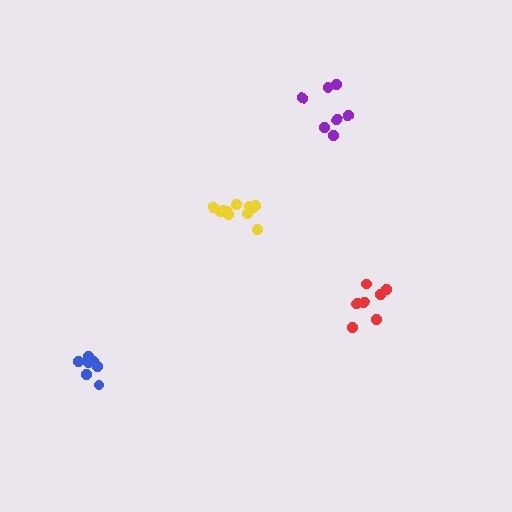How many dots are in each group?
Group 1: 11 dots, Group 2: 7 dots, Group 3: 7 dots, Group 4: 7 dots (32 total).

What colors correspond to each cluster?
The clusters are colored: yellow, blue, red, purple.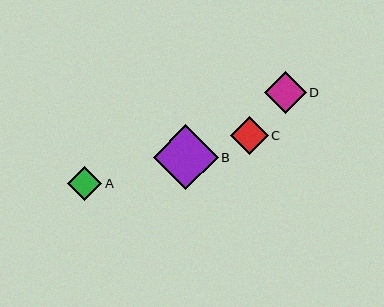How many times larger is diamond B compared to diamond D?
Diamond B is approximately 1.6 times the size of diamond D.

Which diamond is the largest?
Diamond B is the largest with a size of approximately 65 pixels.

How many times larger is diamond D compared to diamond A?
Diamond D is approximately 1.2 times the size of diamond A.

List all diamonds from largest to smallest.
From largest to smallest: B, D, C, A.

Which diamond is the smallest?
Diamond A is the smallest with a size of approximately 35 pixels.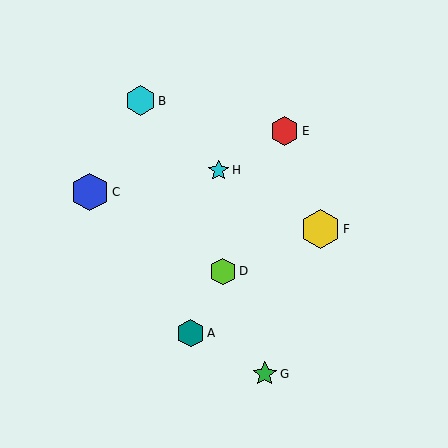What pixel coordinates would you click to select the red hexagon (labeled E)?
Click at (284, 131) to select the red hexagon E.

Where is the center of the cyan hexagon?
The center of the cyan hexagon is at (141, 101).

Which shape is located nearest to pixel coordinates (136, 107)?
The cyan hexagon (labeled B) at (141, 101) is nearest to that location.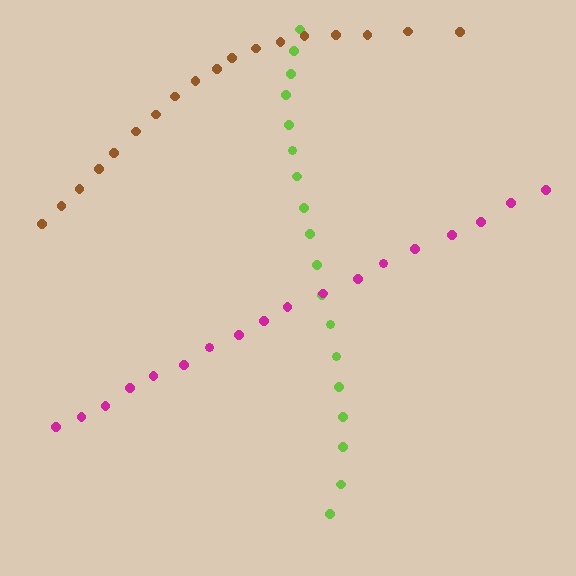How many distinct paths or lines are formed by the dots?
There are 3 distinct paths.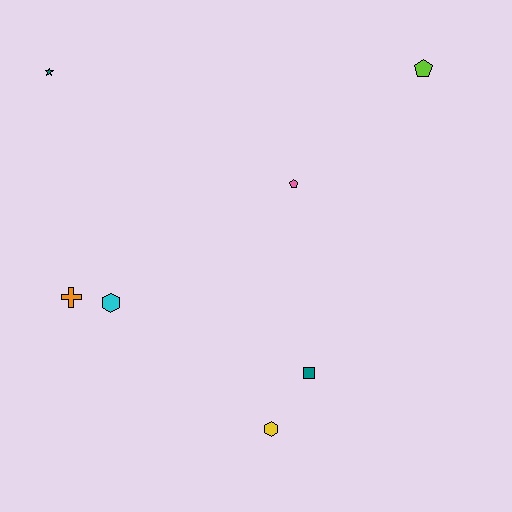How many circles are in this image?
There are no circles.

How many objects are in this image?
There are 7 objects.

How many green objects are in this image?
There are no green objects.